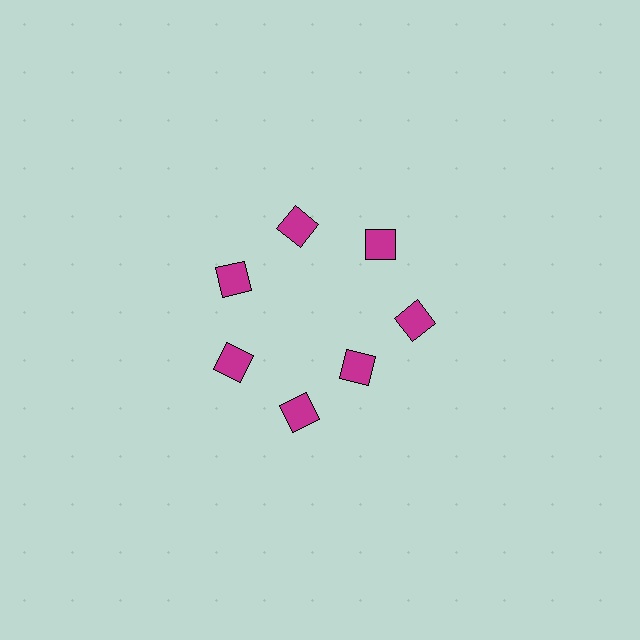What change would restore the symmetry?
The symmetry would be restored by moving it outward, back onto the ring so that all 7 diamonds sit at equal angles and equal distance from the center.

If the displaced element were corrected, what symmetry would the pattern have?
It would have 7-fold rotational symmetry — the pattern would map onto itself every 51 degrees.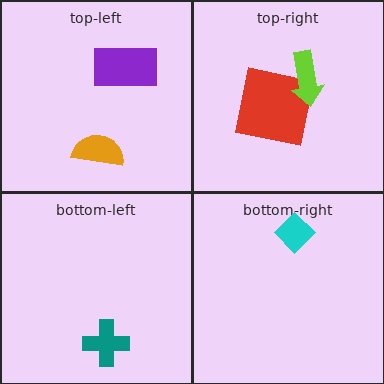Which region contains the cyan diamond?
The bottom-right region.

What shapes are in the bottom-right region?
The cyan diamond.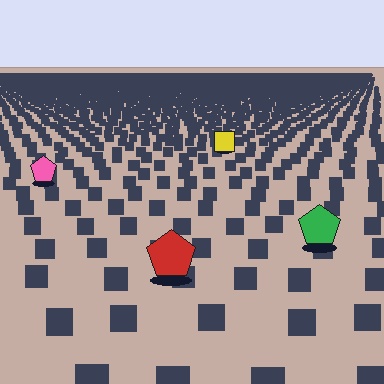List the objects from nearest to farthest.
From nearest to farthest: the red pentagon, the green pentagon, the pink pentagon, the yellow square.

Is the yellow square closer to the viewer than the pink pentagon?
No. The pink pentagon is closer — you can tell from the texture gradient: the ground texture is coarser near it.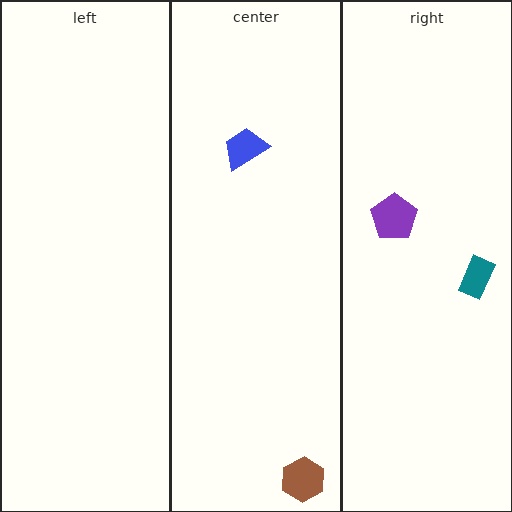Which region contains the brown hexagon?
The center region.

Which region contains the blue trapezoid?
The center region.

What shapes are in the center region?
The blue trapezoid, the brown hexagon.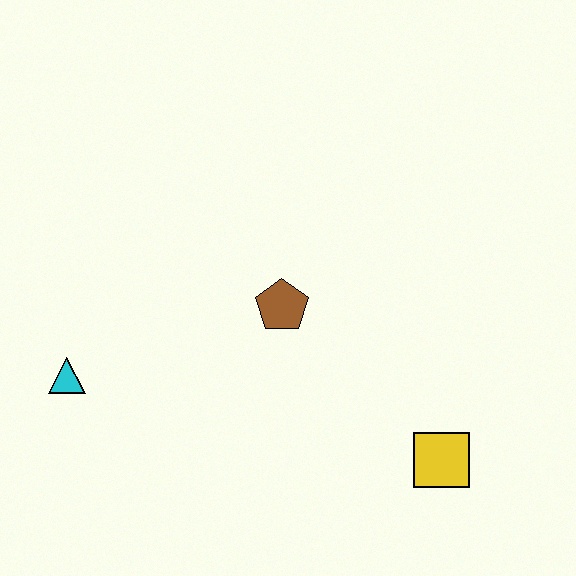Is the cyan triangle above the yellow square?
Yes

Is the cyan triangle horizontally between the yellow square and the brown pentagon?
No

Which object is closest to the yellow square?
The brown pentagon is closest to the yellow square.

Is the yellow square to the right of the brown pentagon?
Yes